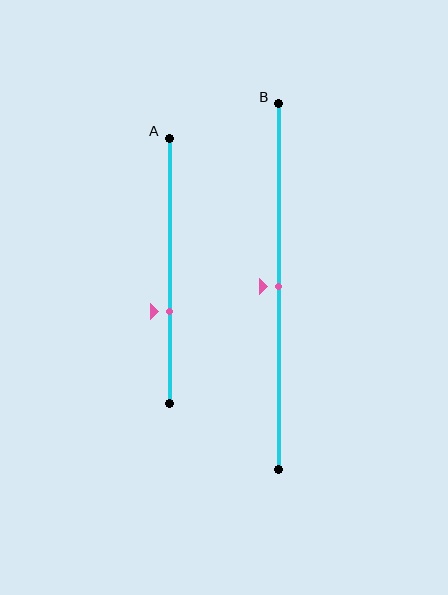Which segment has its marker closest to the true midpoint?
Segment B has its marker closest to the true midpoint.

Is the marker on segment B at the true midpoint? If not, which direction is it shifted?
Yes, the marker on segment B is at the true midpoint.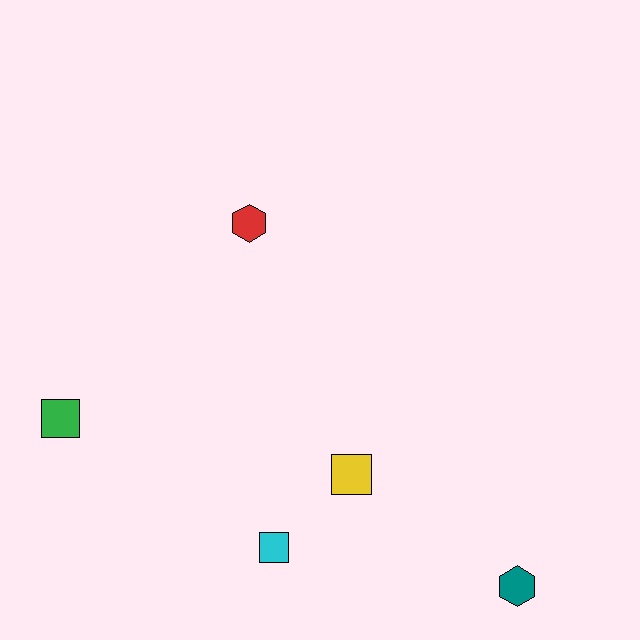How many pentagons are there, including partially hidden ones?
There are no pentagons.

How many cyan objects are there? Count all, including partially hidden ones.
There is 1 cyan object.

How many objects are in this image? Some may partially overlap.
There are 5 objects.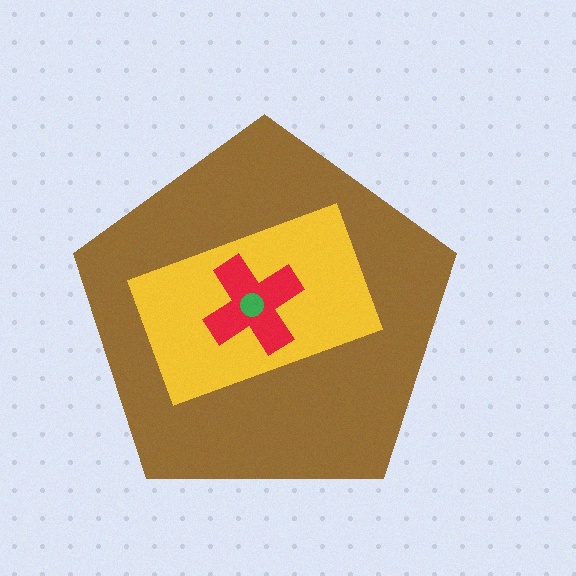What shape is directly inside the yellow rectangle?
The red cross.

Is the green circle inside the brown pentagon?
Yes.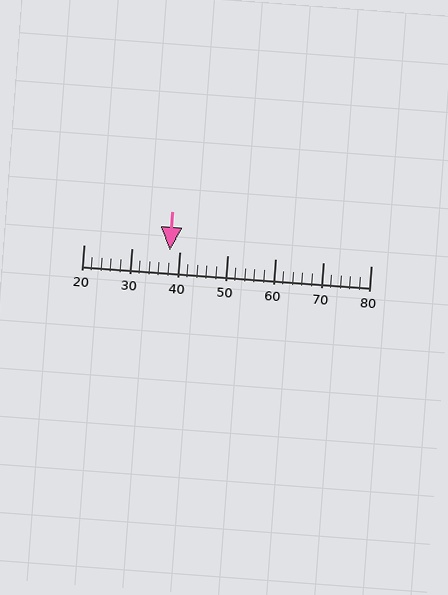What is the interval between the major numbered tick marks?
The major tick marks are spaced 10 units apart.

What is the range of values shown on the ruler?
The ruler shows values from 20 to 80.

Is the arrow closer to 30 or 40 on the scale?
The arrow is closer to 40.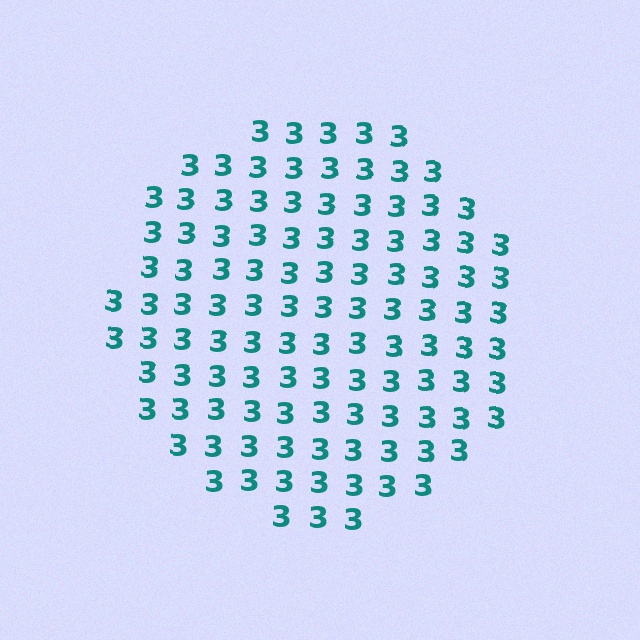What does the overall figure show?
The overall figure shows a circle.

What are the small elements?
The small elements are digit 3's.